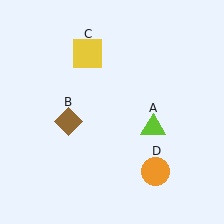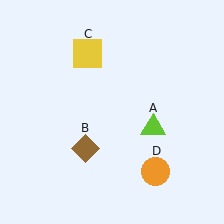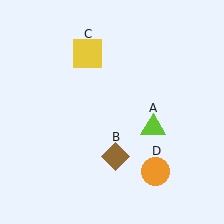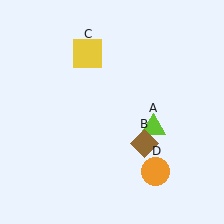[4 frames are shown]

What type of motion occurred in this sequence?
The brown diamond (object B) rotated counterclockwise around the center of the scene.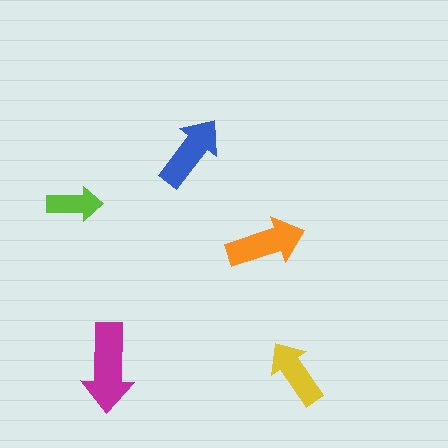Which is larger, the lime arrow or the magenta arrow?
The magenta one.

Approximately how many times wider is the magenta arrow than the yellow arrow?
About 1.5 times wider.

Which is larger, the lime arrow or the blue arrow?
The blue one.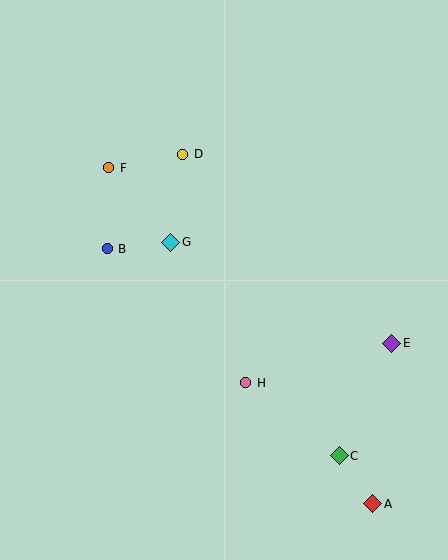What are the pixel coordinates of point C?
Point C is at (339, 456).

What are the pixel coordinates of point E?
Point E is at (392, 343).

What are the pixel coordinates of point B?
Point B is at (107, 249).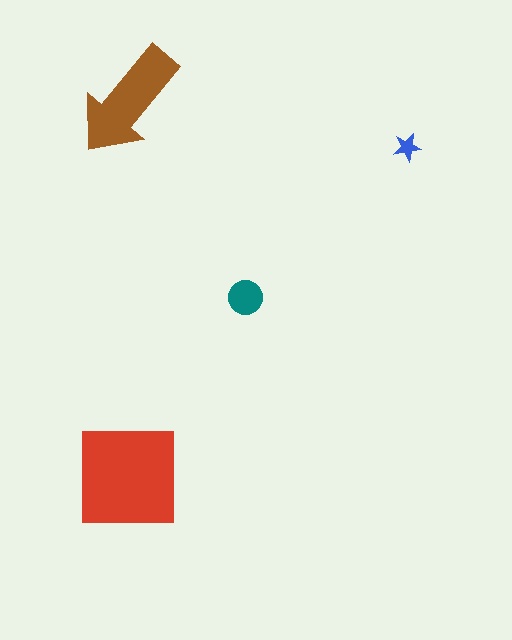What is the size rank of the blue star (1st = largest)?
4th.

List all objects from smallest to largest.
The blue star, the teal circle, the brown arrow, the red square.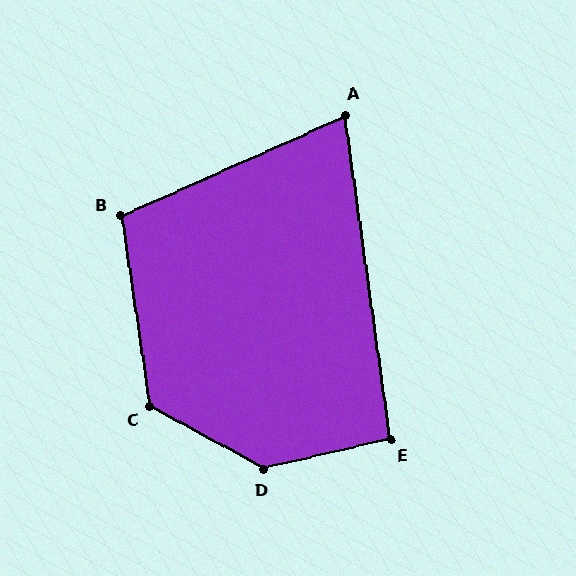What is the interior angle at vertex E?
Approximately 95 degrees (obtuse).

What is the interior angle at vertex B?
Approximately 105 degrees (obtuse).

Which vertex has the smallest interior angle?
A, at approximately 74 degrees.